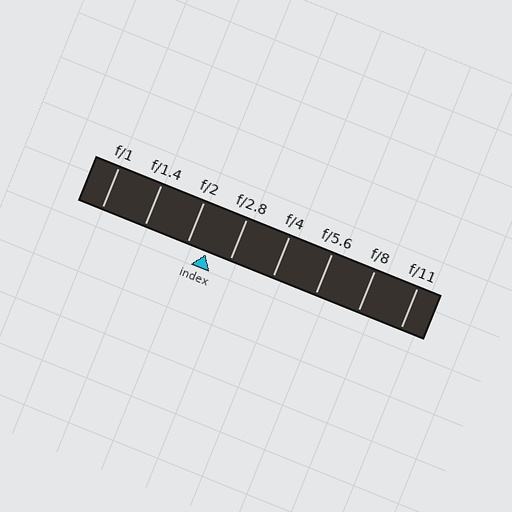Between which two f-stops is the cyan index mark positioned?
The index mark is between f/2 and f/2.8.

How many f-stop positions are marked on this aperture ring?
There are 8 f-stop positions marked.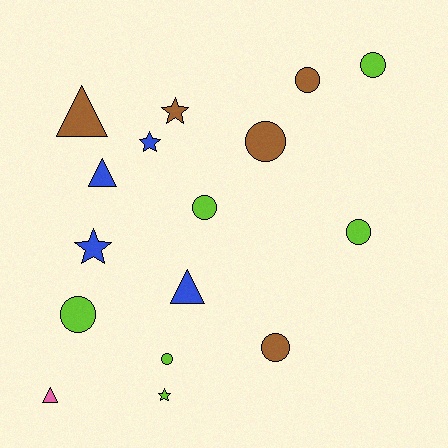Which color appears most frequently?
Lime, with 6 objects.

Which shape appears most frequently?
Circle, with 8 objects.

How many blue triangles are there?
There are 2 blue triangles.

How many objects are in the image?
There are 16 objects.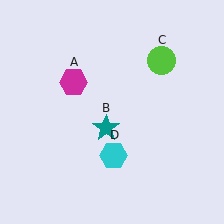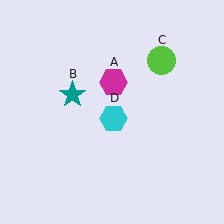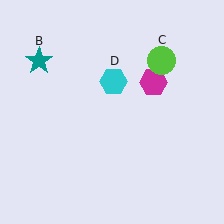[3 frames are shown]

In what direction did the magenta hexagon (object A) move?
The magenta hexagon (object A) moved right.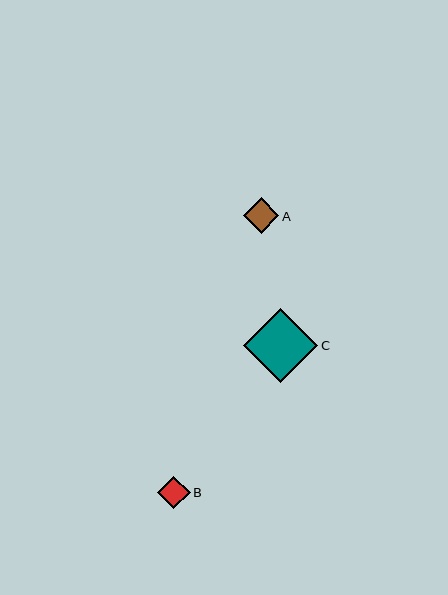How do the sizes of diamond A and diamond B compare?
Diamond A and diamond B are approximately the same size.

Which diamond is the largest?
Diamond C is the largest with a size of approximately 74 pixels.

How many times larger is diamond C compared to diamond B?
Diamond C is approximately 2.2 times the size of diamond B.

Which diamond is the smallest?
Diamond B is the smallest with a size of approximately 33 pixels.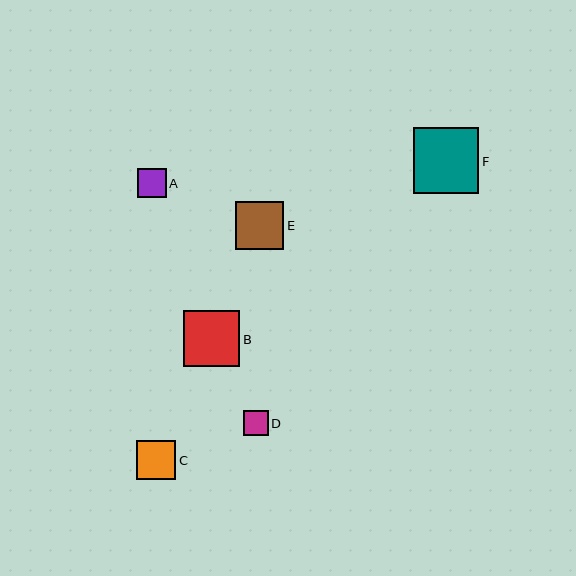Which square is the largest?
Square F is the largest with a size of approximately 66 pixels.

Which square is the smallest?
Square D is the smallest with a size of approximately 25 pixels.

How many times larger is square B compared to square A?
Square B is approximately 2.0 times the size of square A.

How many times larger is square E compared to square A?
Square E is approximately 1.7 times the size of square A.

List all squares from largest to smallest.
From largest to smallest: F, B, E, C, A, D.